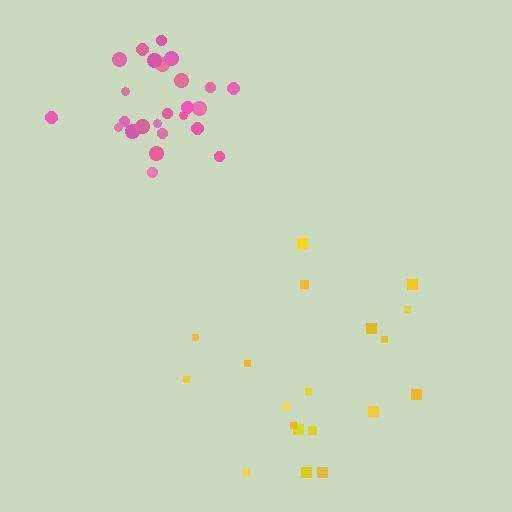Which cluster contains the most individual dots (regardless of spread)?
Pink (25).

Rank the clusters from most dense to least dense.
pink, yellow.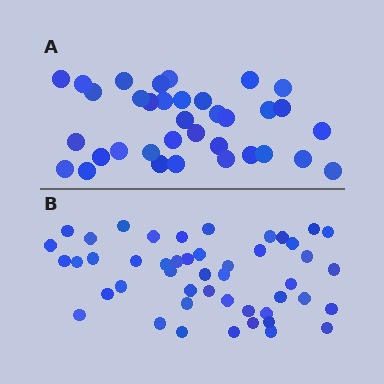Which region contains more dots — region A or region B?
Region B (the bottom region) has more dots.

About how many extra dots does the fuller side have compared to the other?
Region B has roughly 12 or so more dots than region A.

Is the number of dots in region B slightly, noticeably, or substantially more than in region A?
Region B has noticeably more, but not dramatically so. The ratio is roughly 1.3 to 1.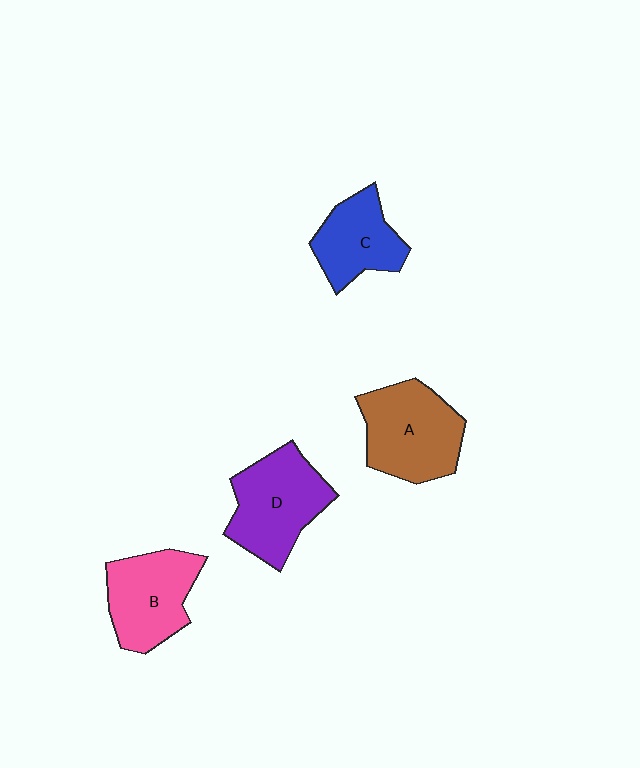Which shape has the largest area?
Shape A (brown).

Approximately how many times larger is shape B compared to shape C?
Approximately 1.2 times.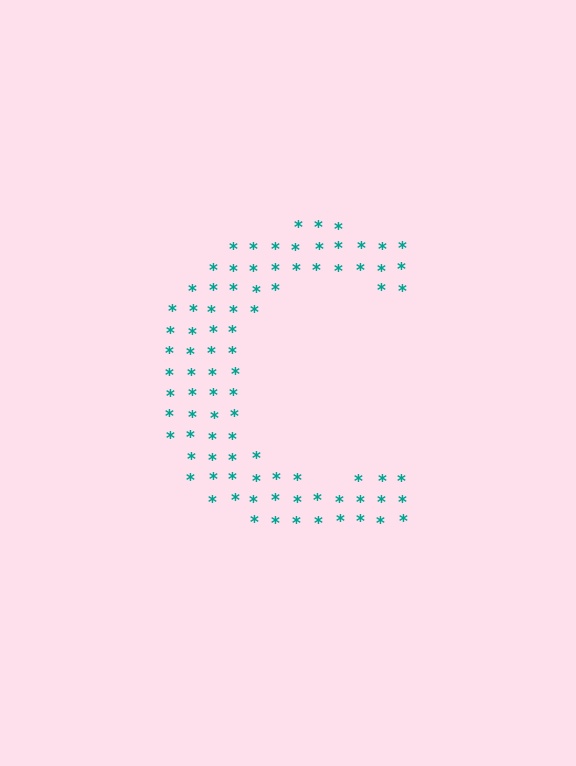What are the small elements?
The small elements are asterisks.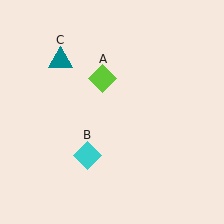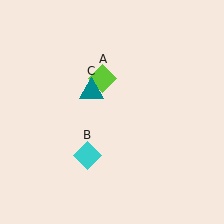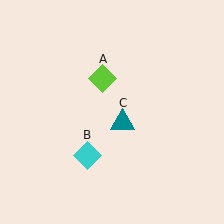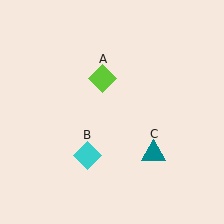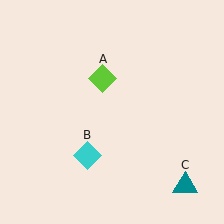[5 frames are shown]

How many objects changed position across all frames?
1 object changed position: teal triangle (object C).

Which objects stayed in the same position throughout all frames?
Lime diamond (object A) and cyan diamond (object B) remained stationary.